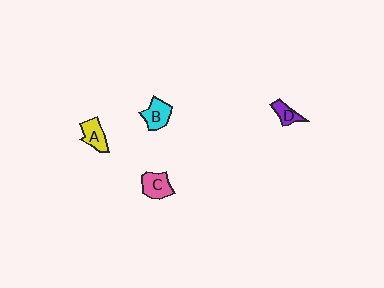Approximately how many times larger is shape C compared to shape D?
Approximately 1.5 times.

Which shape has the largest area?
Shape C (pink).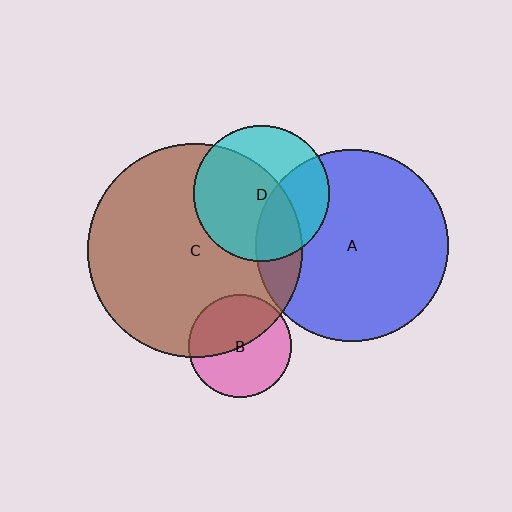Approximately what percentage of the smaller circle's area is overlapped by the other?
Approximately 60%.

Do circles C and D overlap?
Yes.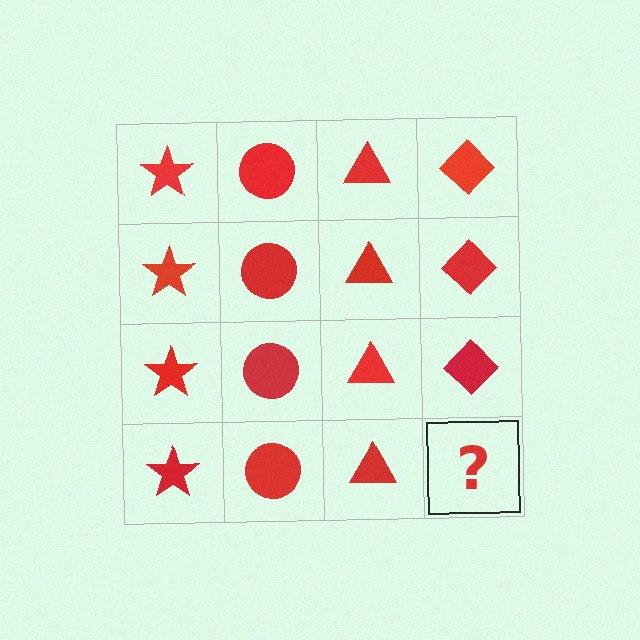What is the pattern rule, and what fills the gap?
The rule is that each column has a consistent shape. The gap should be filled with a red diamond.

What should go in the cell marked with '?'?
The missing cell should contain a red diamond.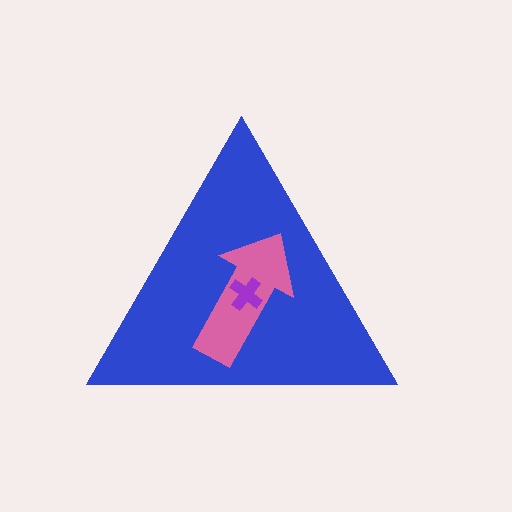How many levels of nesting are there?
3.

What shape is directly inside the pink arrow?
The purple cross.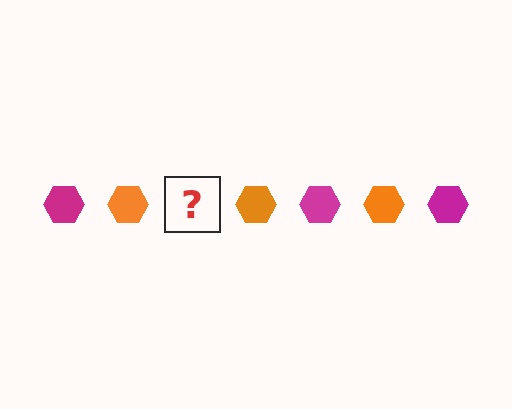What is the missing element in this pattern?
The missing element is a magenta hexagon.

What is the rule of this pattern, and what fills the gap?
The rule is that the pattern cycles through magenta, orange hexagons. The gap should be filled with a magenta hexagon.